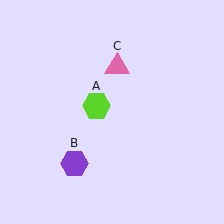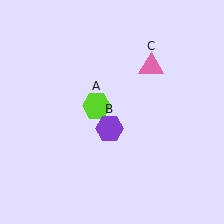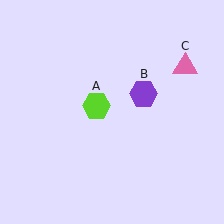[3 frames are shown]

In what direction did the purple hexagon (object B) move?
The purple hexagon (object B) moved up and to the right.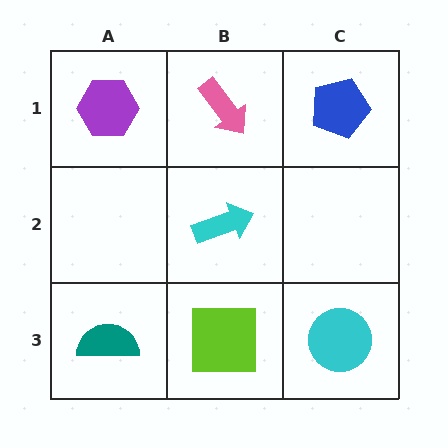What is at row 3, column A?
A teal semicircle.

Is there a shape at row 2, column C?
No, that cell is empty.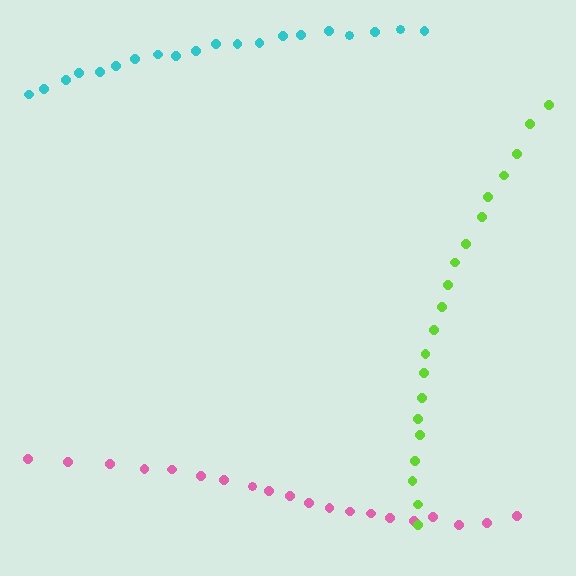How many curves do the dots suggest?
There are 3 distinct paths.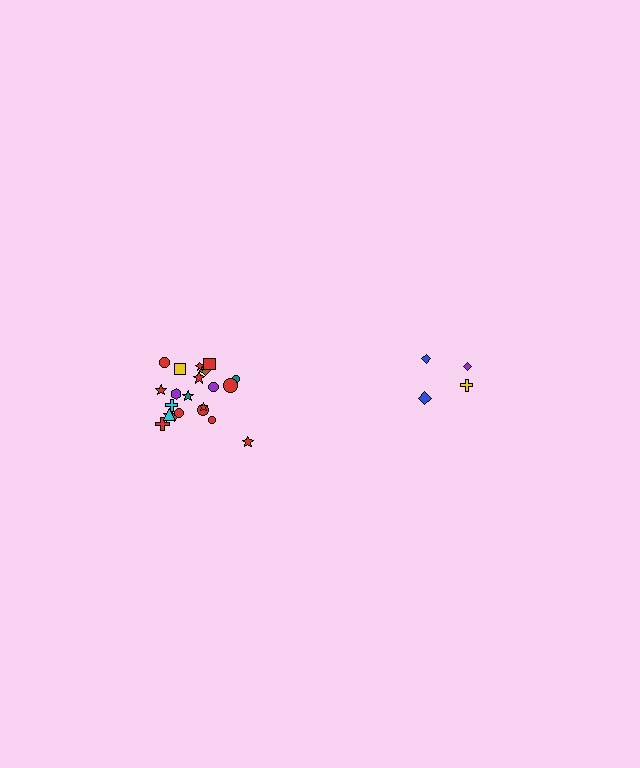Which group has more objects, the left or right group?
The left group.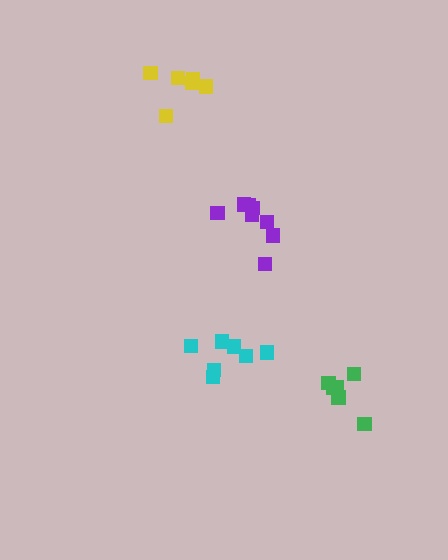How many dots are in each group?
Group 1: 6 dots, Group 2: 6 dots, Group 3: 8 dots, Group 4: 7 dots (27 total).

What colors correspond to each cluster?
The clusters are colored: yellow, green, purple, cyan.